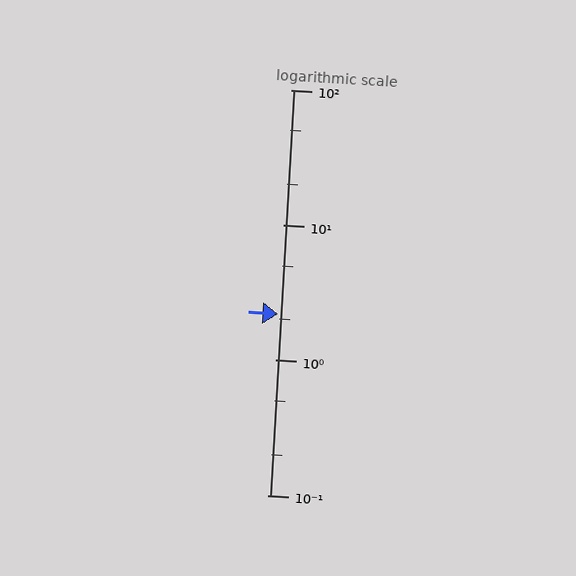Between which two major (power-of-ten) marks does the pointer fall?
The pointer is between 1 and 10.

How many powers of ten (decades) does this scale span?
The scale spans 3 decades, from 0.1 to 100.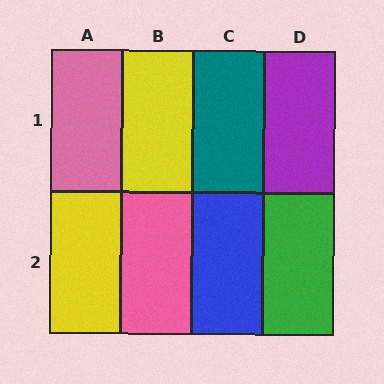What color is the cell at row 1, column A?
Pink.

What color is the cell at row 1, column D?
Purple.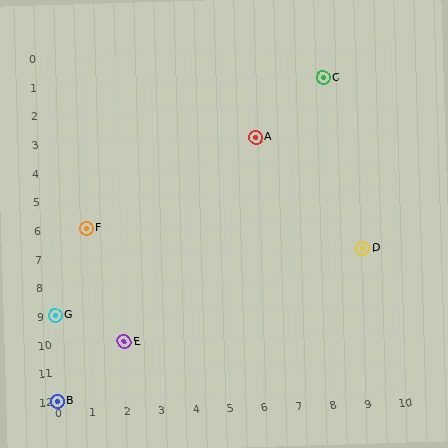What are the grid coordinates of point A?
Point A is at grid coordinates (6, 3).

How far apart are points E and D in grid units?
Points E and D are 7 columns and 3 rows apart (about 7.6 grid units diagonally).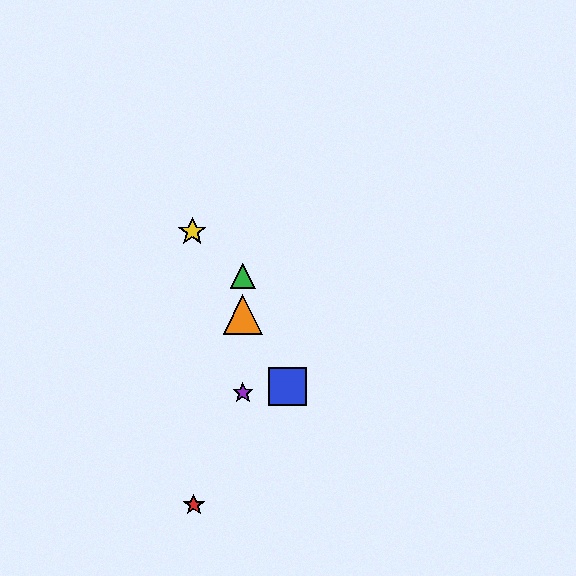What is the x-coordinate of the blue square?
The blue square is at x≈287.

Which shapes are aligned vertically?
The green triangle, the purple star, the orange triangle are aligned vertically.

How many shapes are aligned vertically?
3 shapes (the green triangle, the purple star, the orange triangle) are aligned vertically.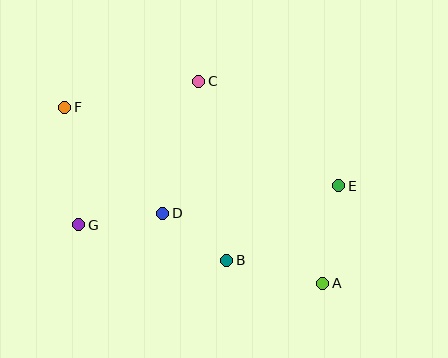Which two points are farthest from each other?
Points A and F are farthest from each other.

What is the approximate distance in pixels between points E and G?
The distance between E and G is approximately 263 pixels.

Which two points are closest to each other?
Points B and D are closest to each other.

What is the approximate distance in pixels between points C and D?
The distance between C and D is approximately 137 pixels.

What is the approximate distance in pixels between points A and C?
The distance between A and C is approximately 237 pixels.